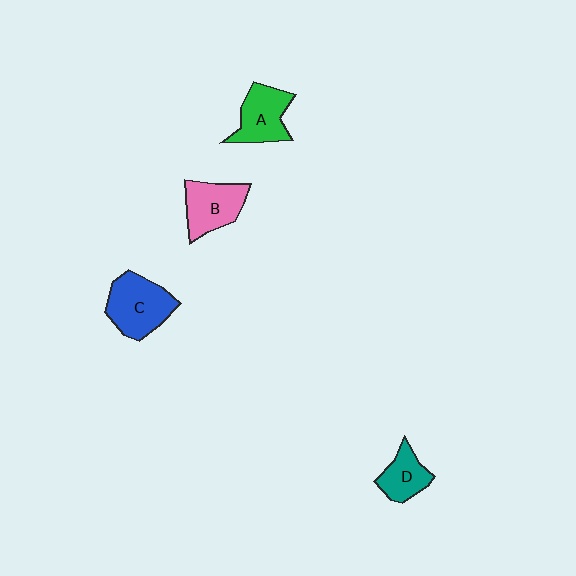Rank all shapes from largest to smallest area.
From largest to smallest: C (blue), B (pink), A (green), D (teal).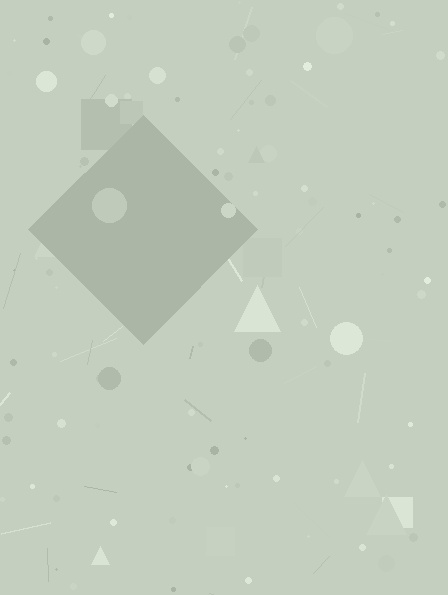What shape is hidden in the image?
A diamond is hidden in the image.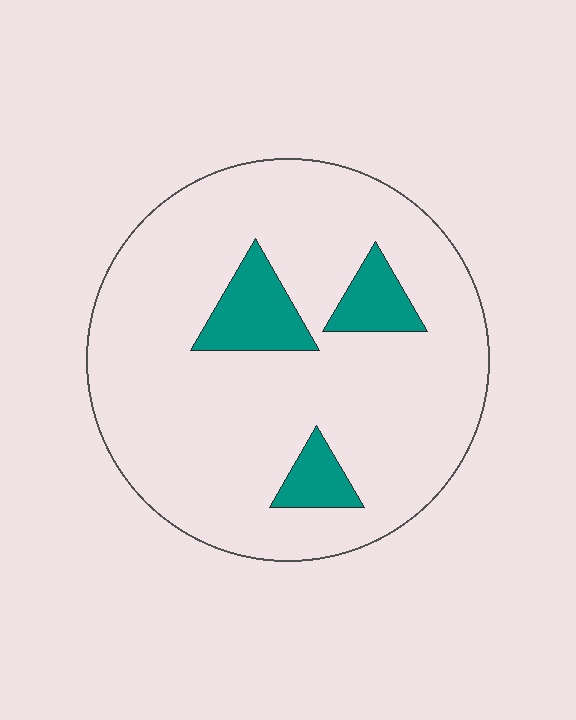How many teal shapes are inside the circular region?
3.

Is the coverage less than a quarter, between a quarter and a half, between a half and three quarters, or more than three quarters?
Less than a quarter.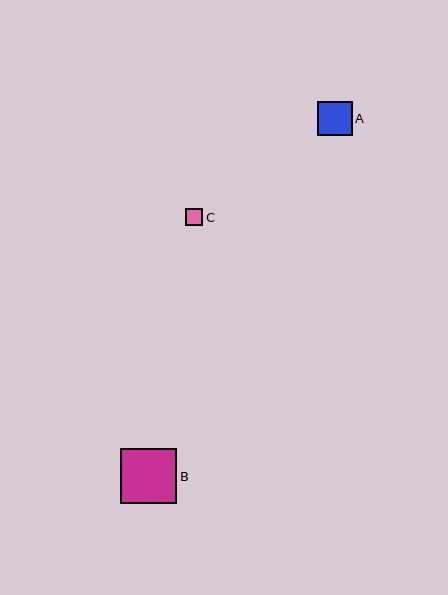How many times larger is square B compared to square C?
Square B is approximately 3.2 times the size of square C.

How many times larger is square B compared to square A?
Square B is approximately 1.6 times the size of square A.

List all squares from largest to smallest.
From largest to smallest: B, A, C.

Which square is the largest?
Square B is the largest with a size of approximately 56 pixels.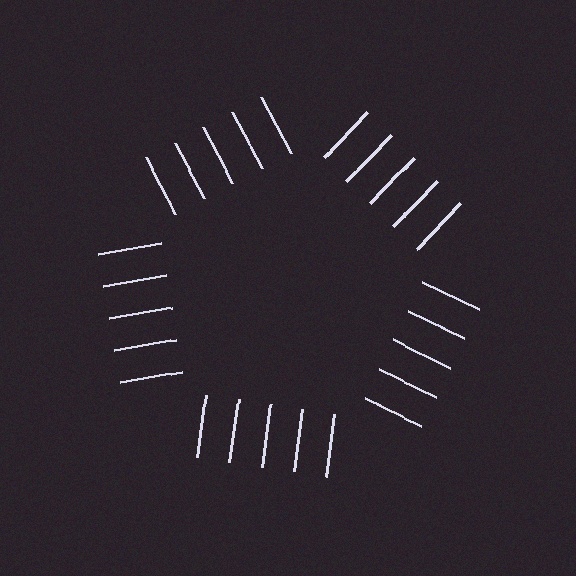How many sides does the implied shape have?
5 sides — the line-ends trace a pentagon.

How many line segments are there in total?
25 — 5 along each of the 5 edges.